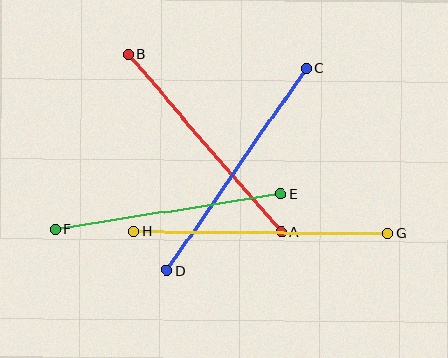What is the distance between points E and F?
The distance is approximately 228 pixels.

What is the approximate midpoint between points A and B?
The midpoint is at approximately (204, 143) pixels.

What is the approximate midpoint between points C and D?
The midpoint is at approximately (237, 169) pixels.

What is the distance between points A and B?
The distance is approximately 234 pixels.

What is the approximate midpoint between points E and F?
The midpoint is at approximately (168, 211) pixels.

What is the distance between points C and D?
The distance is approximately 246 pixels.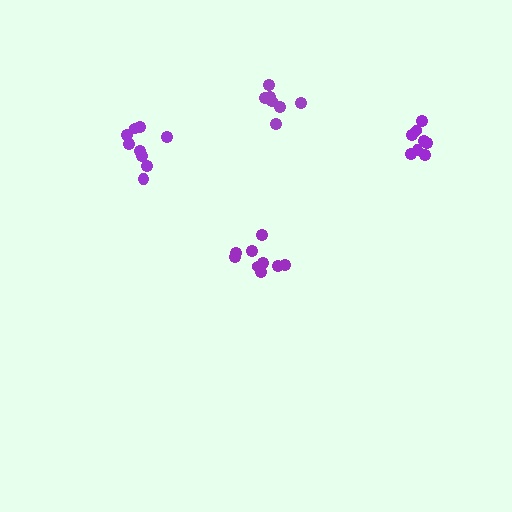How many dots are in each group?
Group 1: 8 dots, Group 2: 7 dots, Group 3: 9 dots, Group 4: 9 dots (33 total).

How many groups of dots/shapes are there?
There are 4 groups.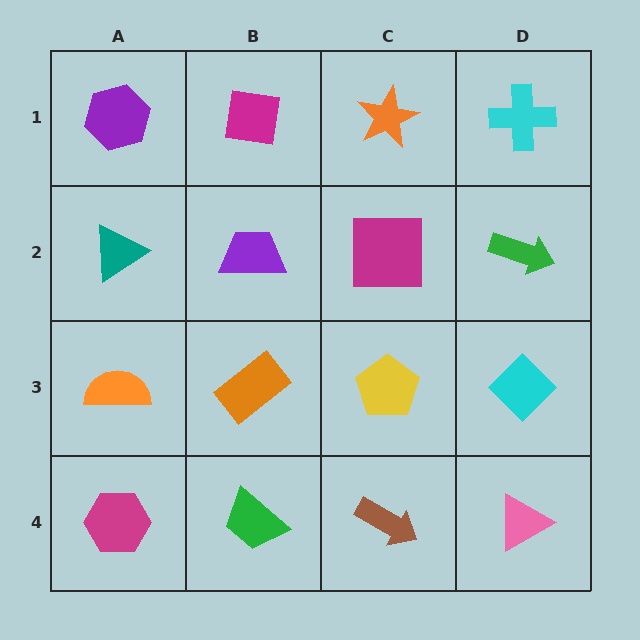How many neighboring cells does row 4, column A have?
2.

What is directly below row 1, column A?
A teal triangle.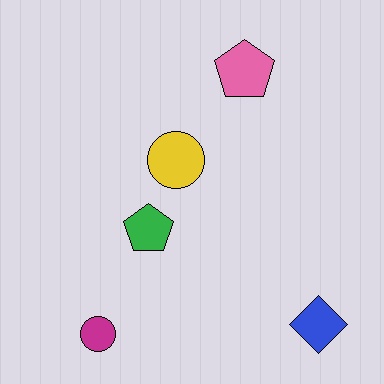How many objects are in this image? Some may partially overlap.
There are 5 objects.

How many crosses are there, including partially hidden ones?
There are no crosses.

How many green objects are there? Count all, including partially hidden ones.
There is 1 green object.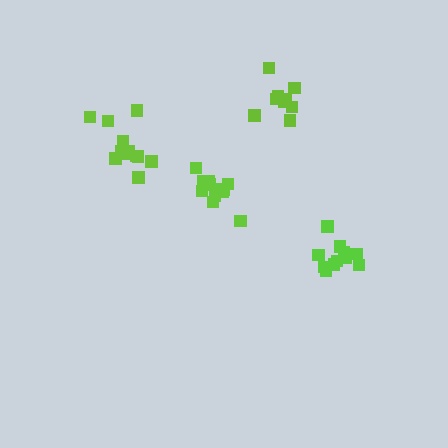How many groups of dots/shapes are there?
There are 4 groups.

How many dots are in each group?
Group 1: 13 dots, Group 2: 9 dots, Group 3: 12 dots, Group 4: 11 dots (45 total).